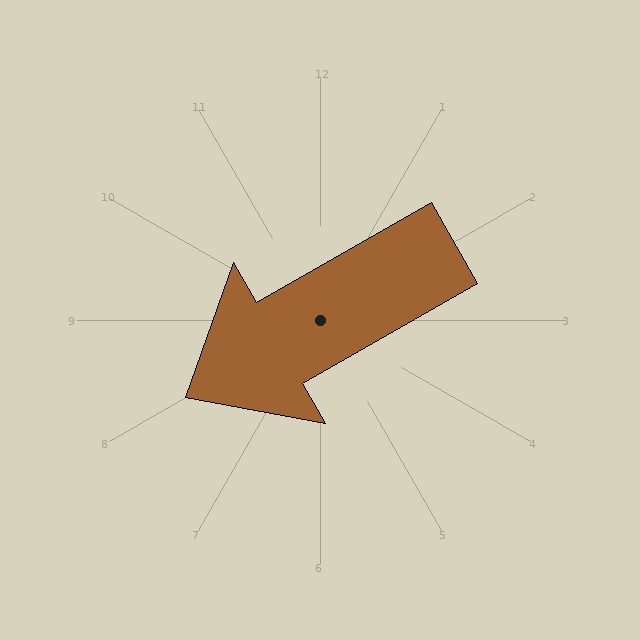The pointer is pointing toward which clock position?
Roughly 8 o'clock.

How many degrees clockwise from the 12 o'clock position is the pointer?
Approximately 240 degrees.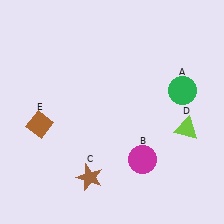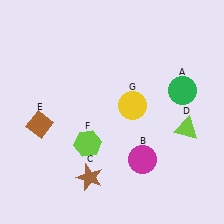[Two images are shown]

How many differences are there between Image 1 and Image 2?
There are 2 differences between the two images.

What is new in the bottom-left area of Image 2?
A lime hexagon (F) was added in the bottom-left area of Image 2.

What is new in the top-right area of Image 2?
A yellow circle (G) was added in the top-right area of Image 2.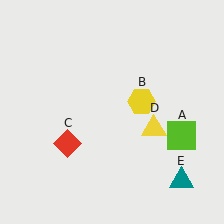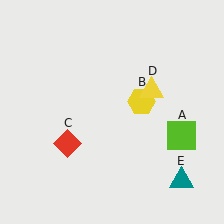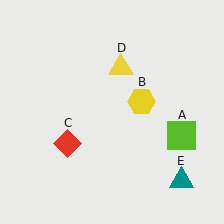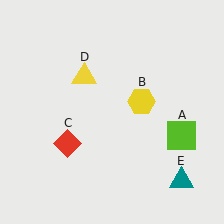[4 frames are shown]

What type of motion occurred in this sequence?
The yellow triangle (object D) rotated counterclockwise around the center of the scene.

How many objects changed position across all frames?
1 object changed position: yellow triangle (object D).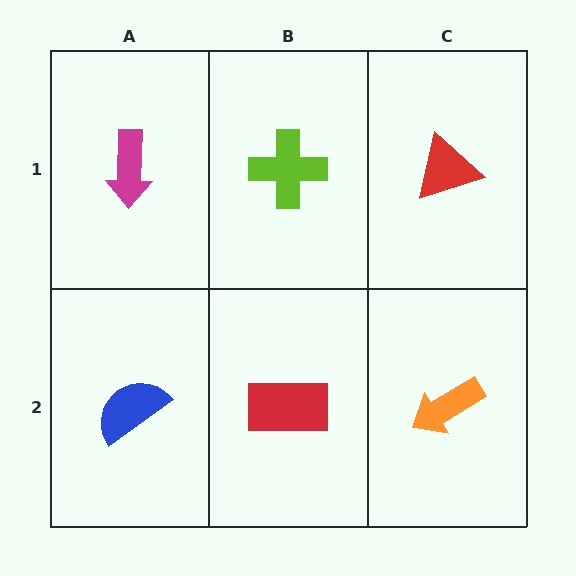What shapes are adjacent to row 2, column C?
A red triangle (row 1, column C), a red rectangle (row 2, column B).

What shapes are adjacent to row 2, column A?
A magenta arrow (row 1, column A), a red rectangle (row 2, column B).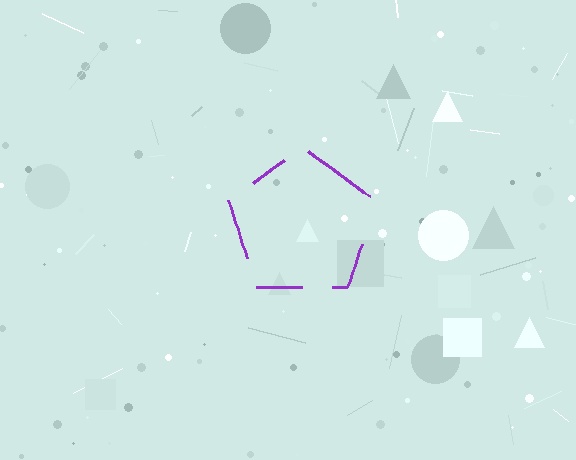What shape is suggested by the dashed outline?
The dashed outline suggests a pentagon.